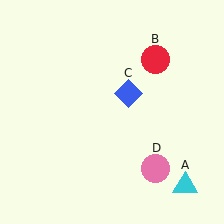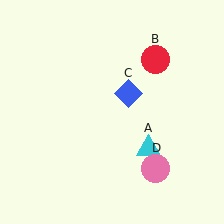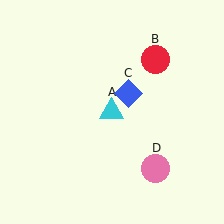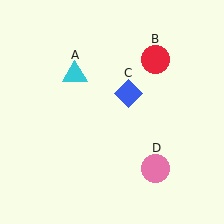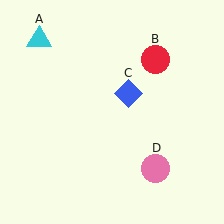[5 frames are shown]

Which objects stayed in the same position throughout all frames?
Red circle (object B) and blue diamond (object C) and pink circle (object D) remained stationary.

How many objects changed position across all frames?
1 object changed position: cyan triangle (object A).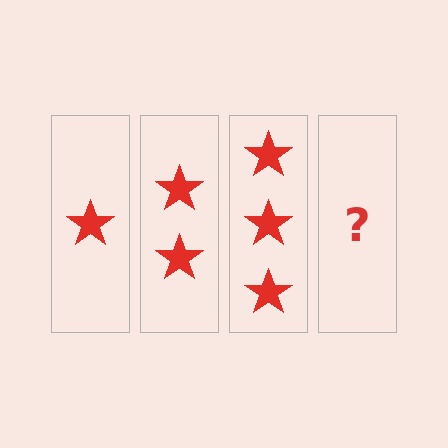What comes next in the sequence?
The next element should be 4 stars.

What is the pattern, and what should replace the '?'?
The pattern is that each step adds one more star. The '?' should be 4 stars.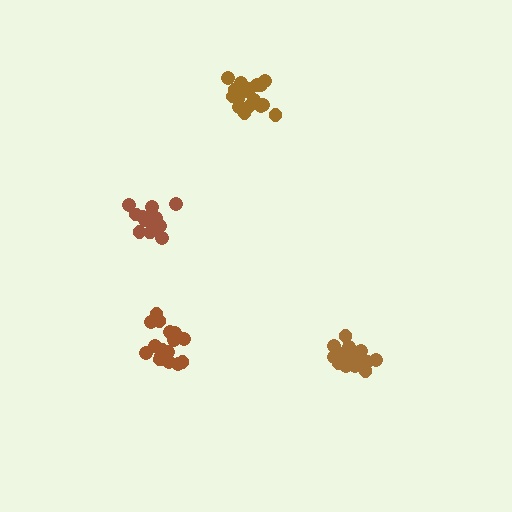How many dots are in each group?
Group 1: 16 dots, Group 2: 17 dots, Group 3: 18 dots, Group 4: 20 dots (71 total).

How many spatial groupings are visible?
There are 4 spatial groupings.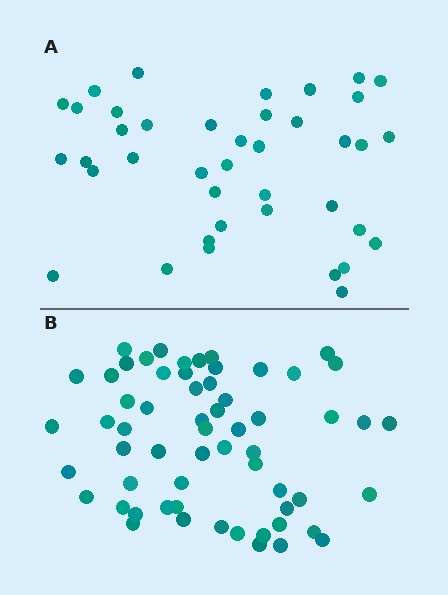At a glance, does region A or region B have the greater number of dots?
Region B (the bottom region) has more dots.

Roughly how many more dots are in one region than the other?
Region B has approximately 20 more dots than region A.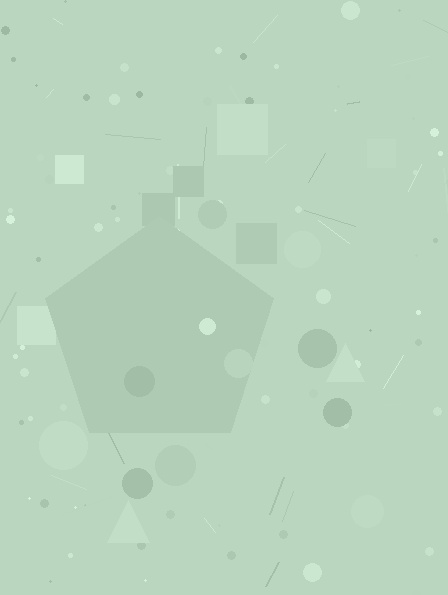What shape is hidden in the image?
A pentagon is hidden in the image.